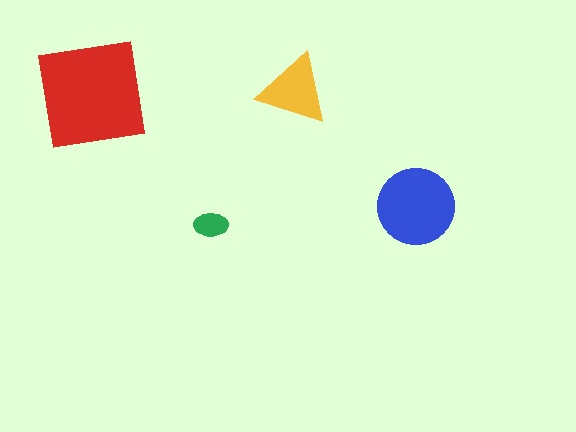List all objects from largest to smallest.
The red square, the blue circle, the yellow triangle, the green ellipse.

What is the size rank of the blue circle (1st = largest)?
2nd.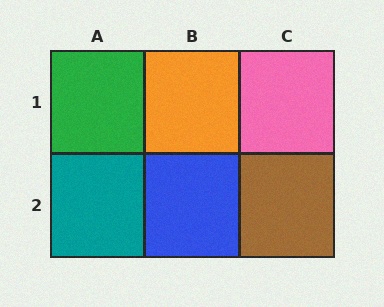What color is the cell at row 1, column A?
Green.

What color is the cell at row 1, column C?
Pink.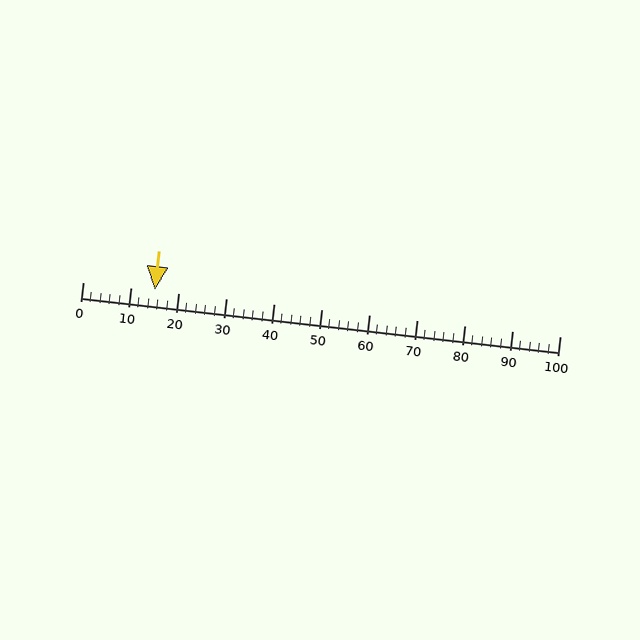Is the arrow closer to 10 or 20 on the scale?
The arrow is closer to 20.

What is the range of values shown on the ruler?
The ruler shows values from 0 to 100.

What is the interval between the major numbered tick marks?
The major tick marks are spaced 10 units apart.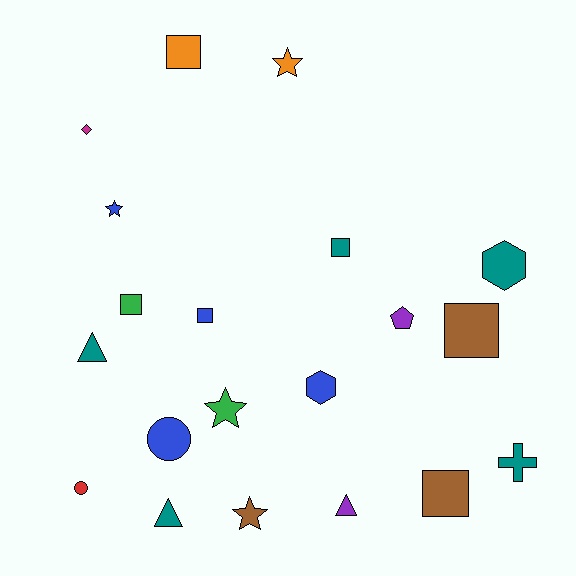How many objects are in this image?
There are 20 objects.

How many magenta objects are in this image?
There is 1 magenta object.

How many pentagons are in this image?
There is 1 pentagon.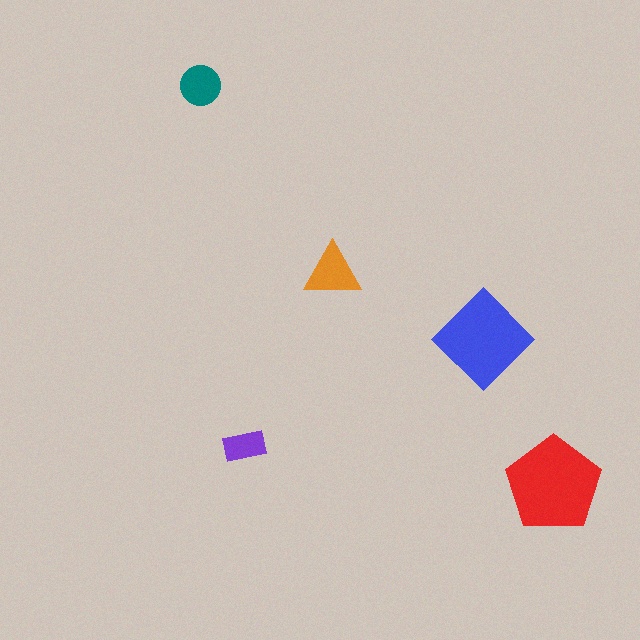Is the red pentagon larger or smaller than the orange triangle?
Larger.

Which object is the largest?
The red pentagon.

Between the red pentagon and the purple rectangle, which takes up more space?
The red pentagon.